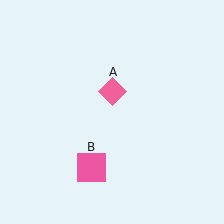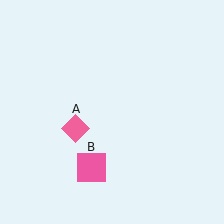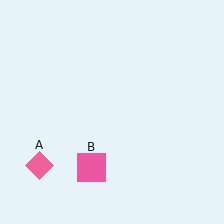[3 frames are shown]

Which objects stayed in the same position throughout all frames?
Pink square (object B) remained stationary.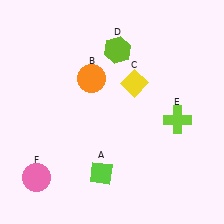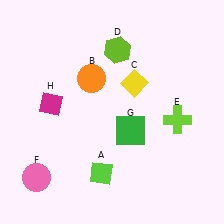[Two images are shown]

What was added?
A green square (G), a magenta diamond (H) were added in Image 2.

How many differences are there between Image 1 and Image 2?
There are 2 differences between the two images.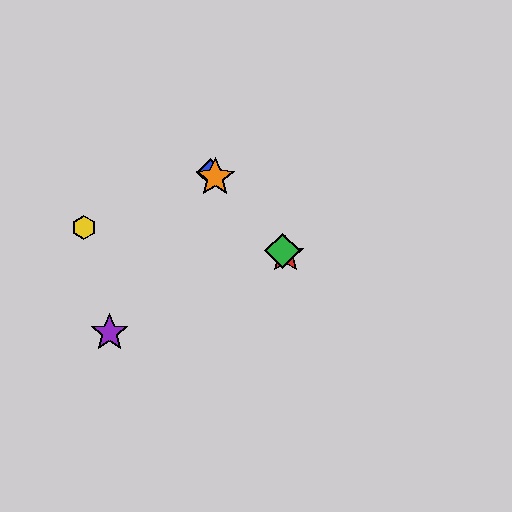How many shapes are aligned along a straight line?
4 shapes (the red star, the blue diamond, the green diamond, the orange star) are aligned along a straight line.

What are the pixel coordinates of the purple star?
The purple star is at (109, 332).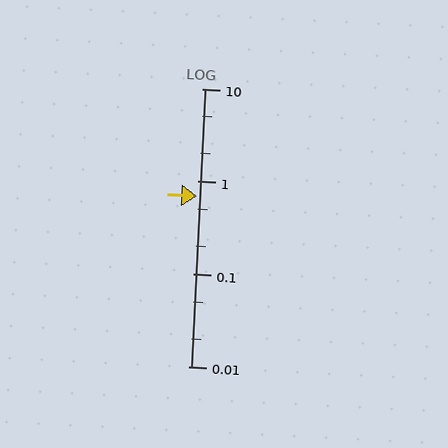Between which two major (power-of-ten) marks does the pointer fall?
The pointer is between 0.1 and 1.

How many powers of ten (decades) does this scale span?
The scale spans 3 decades, from 0.01 to 10.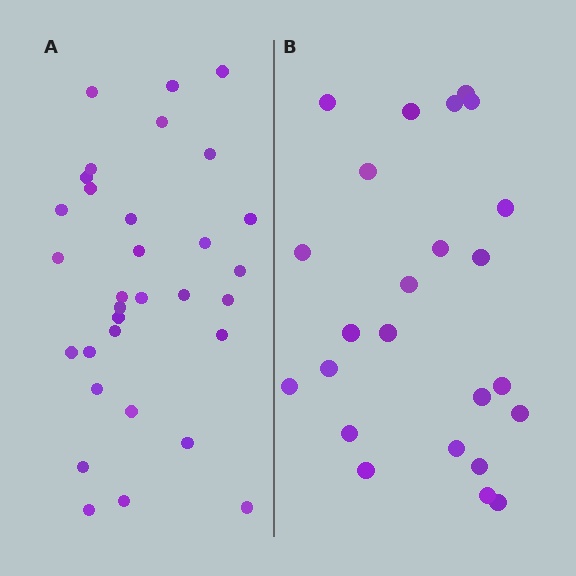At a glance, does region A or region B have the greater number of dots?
Region A (the left region) has more dots.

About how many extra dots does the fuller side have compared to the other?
Region A has roughly 8 or so more dots than region B.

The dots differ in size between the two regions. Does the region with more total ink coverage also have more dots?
No. Region B has more total ink coverage because its dots are larger, but region A actually contains more individual dots. Total area can be misleading — the number of items is what matters here.